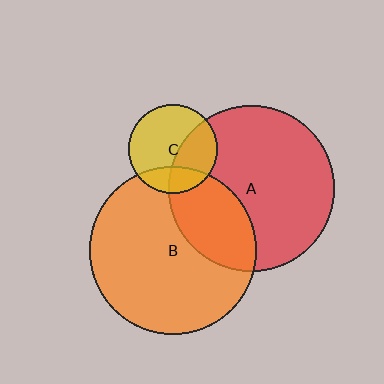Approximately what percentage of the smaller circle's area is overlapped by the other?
Approximately 30%.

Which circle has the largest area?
Circle B (orange).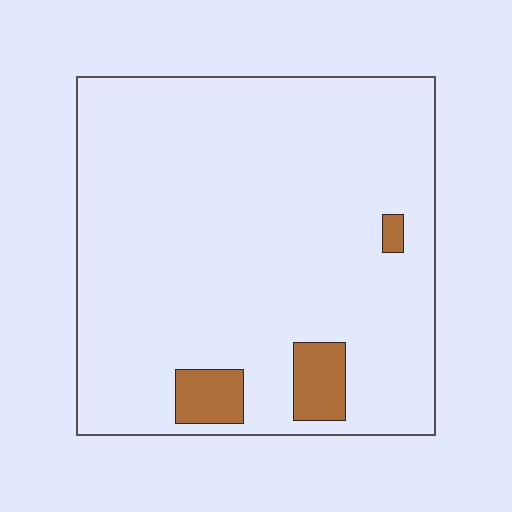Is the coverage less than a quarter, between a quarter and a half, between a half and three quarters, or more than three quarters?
Less than a quarter.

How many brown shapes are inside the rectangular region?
3.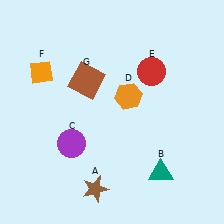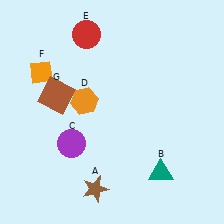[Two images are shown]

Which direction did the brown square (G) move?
The brown square (G) moved left.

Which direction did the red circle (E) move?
The red circle (E) moved left.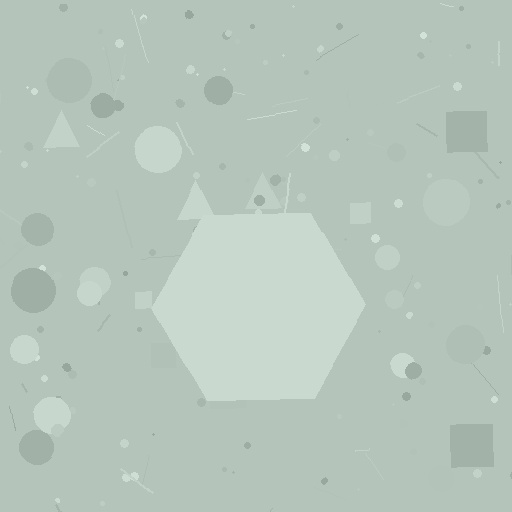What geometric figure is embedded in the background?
A hexagon is embedded in the background.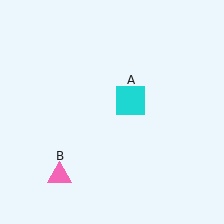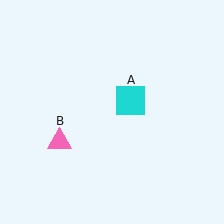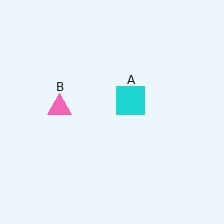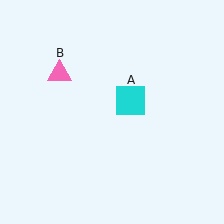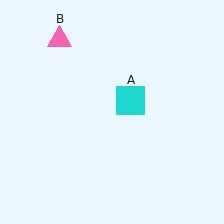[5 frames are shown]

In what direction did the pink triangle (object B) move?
The pink triangle (object B) moved up.